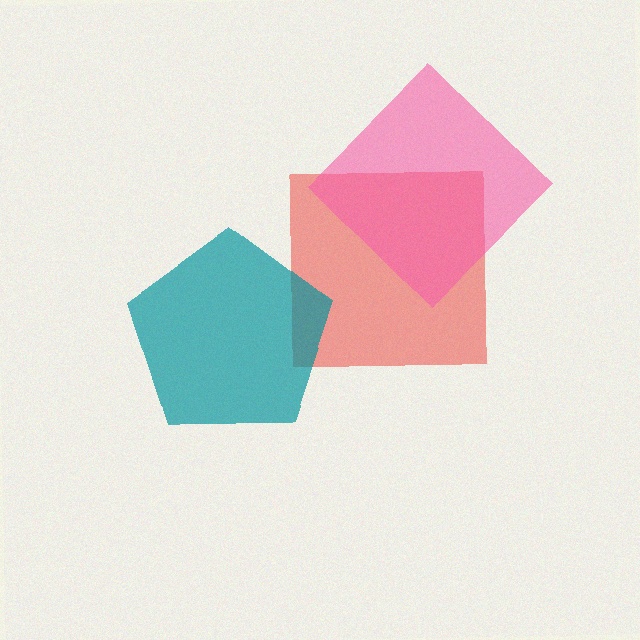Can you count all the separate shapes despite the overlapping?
Yes, there are 3 separate shapes.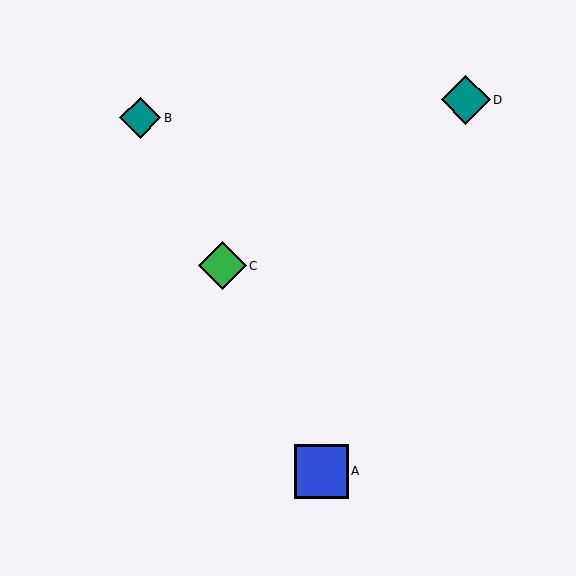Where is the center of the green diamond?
The center of the green diamond is at (222, 266).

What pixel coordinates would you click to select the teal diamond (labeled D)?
Click at (466, 100) to select the teal diamond D.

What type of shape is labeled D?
Shape D is a teal diamond.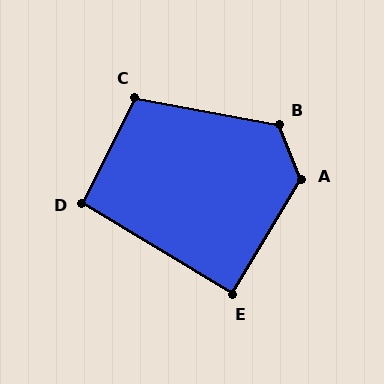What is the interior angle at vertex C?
Approximately 106 degrees (obtuse).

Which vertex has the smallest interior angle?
E, at approximately 90 degrees.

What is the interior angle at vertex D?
Approximately 95 degrees (obtuse).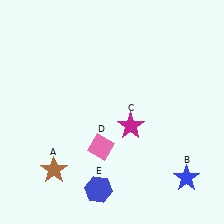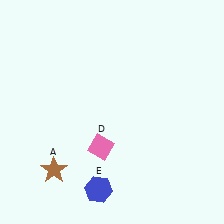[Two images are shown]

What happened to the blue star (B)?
The blue star (B) was removed in Image 2. It was in the bottom-right area of Image 1.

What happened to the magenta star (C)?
The magenta star (C) was removed in Image 2. It was in the bottom-right area of Image 1.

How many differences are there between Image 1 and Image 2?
There are 2 differences between the two images.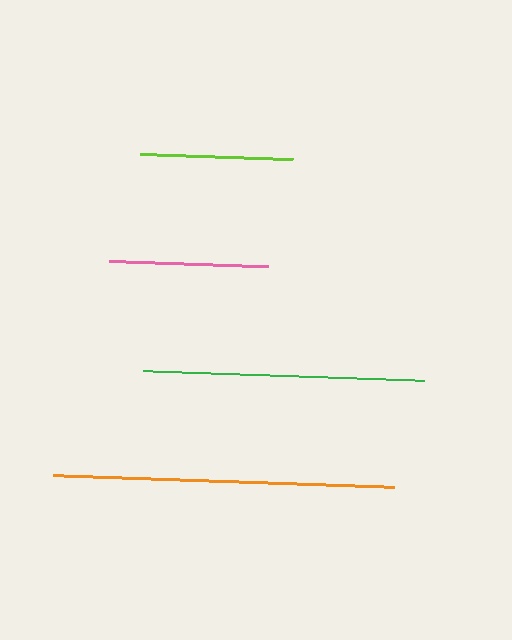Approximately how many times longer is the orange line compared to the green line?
The orange line is approximately 1.2 times the length of the green line.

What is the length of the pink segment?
The pink segment is approximately 159 pixels long.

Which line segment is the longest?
The orange line is the longest at approximately 341 pixels.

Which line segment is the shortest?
The lime line is the shortest at approximately 153 pixels.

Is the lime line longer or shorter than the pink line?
The pink line is longer than the lime line.